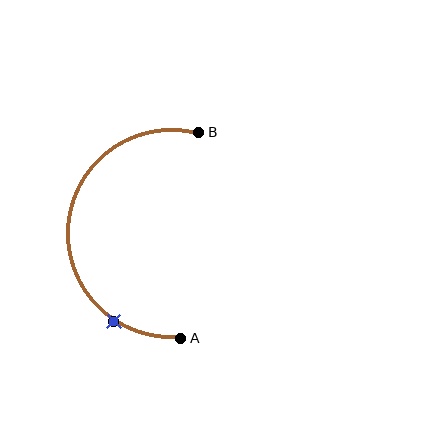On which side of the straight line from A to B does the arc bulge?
The arc bulges to the left of the straight line connecting A and B.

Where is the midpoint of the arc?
The arc midpoint is the point on the curve farthest from the straight line joining A and B. It sits to the left of that line.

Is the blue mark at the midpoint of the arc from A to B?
No. The blue mark lies on the arc but is closer to endpoint A. The arc midpoint would be at the point on the curve equidistant along the arc from both A and B.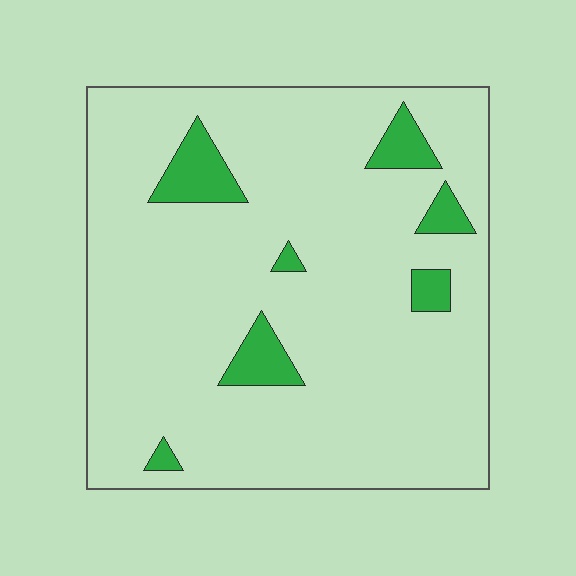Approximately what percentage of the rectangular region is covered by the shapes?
Approximately 10%.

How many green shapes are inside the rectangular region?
7.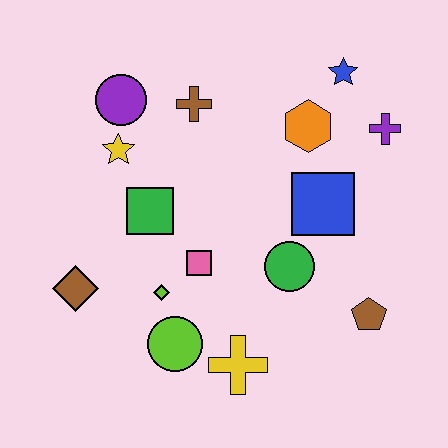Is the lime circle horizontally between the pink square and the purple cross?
No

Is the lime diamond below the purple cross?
Yes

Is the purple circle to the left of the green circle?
Yes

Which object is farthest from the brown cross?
The brown pentagon is farthest from the brown cross.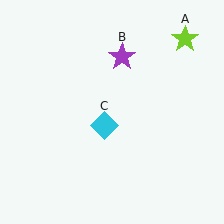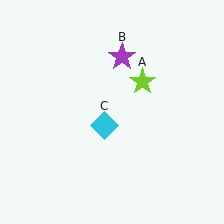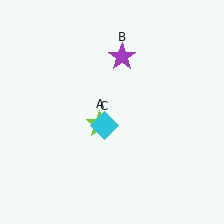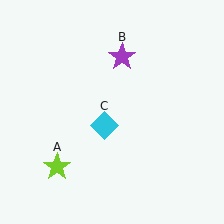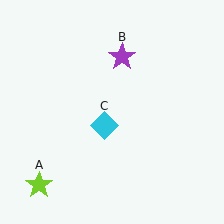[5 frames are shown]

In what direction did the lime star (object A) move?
The lime star (object A) moved down and to the left.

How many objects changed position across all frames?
1 object changed position: lime star (object A).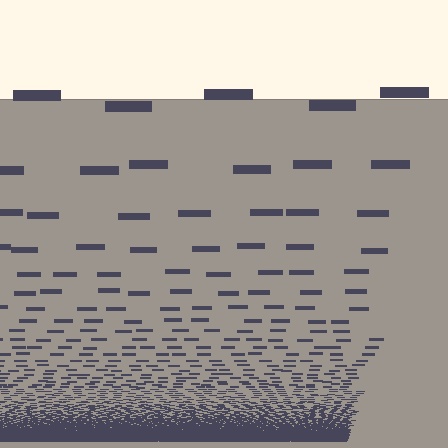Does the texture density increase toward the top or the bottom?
Density increases toward the bottom.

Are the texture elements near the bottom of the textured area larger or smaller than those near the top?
Smaller. The gradient is inverted — elements near the bottom are smaller and denser.